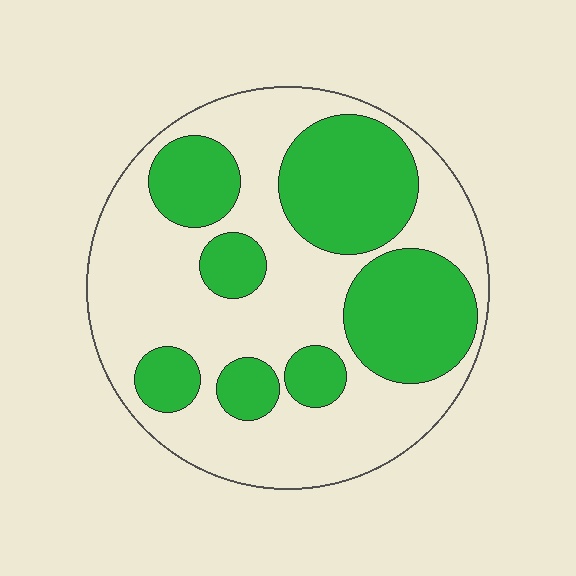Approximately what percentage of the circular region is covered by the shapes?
Approximately 40%.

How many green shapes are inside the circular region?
7.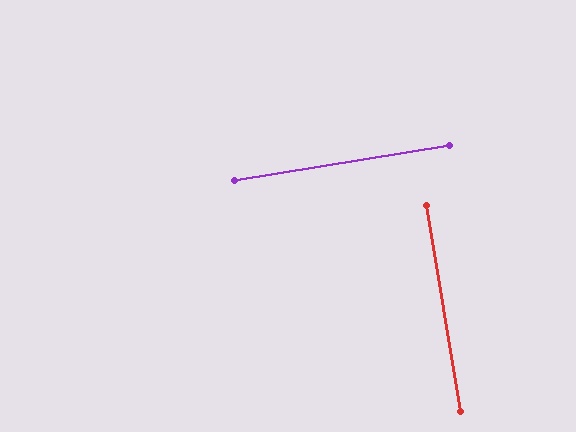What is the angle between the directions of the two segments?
Approximately 90 degrees.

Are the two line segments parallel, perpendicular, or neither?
Perpendicular — they meet at approximately 90°.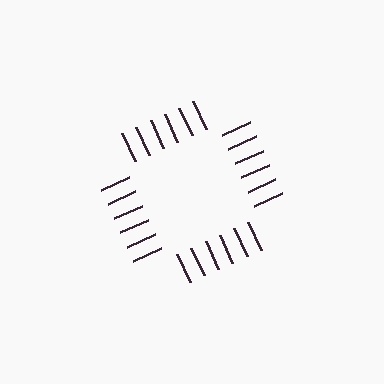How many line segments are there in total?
24 — 6 along each of the 4 edges.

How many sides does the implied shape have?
4 sides — the line-ends trace a square.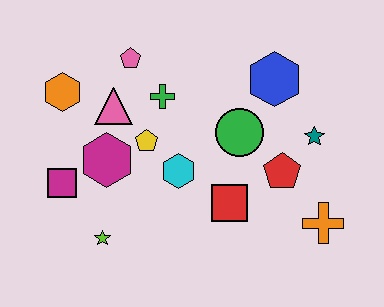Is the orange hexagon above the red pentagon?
Yes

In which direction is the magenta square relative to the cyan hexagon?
The magenta square is to the left of the cyan hexagon.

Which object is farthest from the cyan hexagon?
The orange cross is farthest from the cyan hexagon.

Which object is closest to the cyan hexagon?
The yellow pentagon is closest to the cyan hexagon.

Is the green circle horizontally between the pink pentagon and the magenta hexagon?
No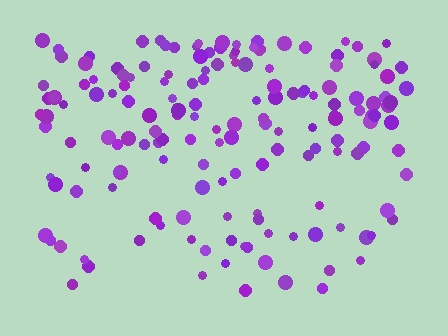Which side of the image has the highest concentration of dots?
The top.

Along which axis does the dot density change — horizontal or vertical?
Vertical.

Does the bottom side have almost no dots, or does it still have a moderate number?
Still a moderate number, just noticeably fewer than the top.